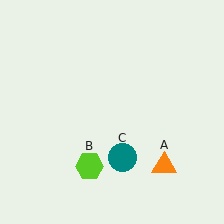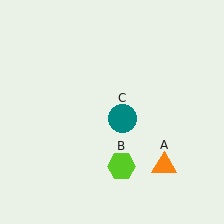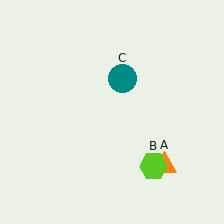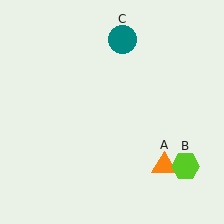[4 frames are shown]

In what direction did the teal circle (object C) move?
The teal circle (object C) moved up.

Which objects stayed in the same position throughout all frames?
Orange triangle (object A) remained stationary.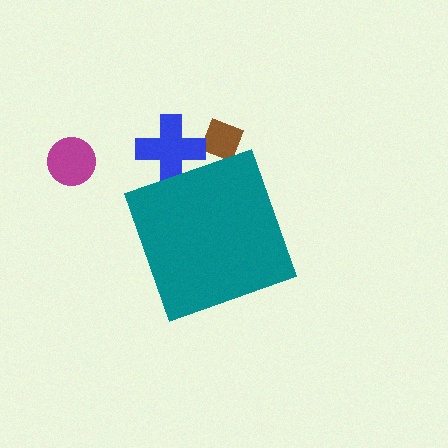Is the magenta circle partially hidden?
No, the magenta circle is fully visible.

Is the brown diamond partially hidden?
Yes, the brown diamond is partially hidden behind the teal diamond.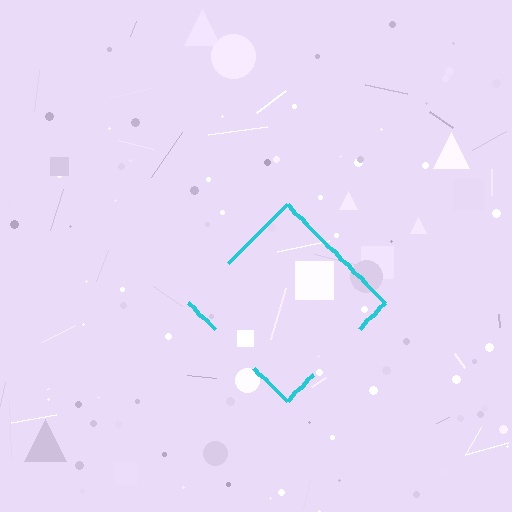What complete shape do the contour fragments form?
The contour fragments form a diamond.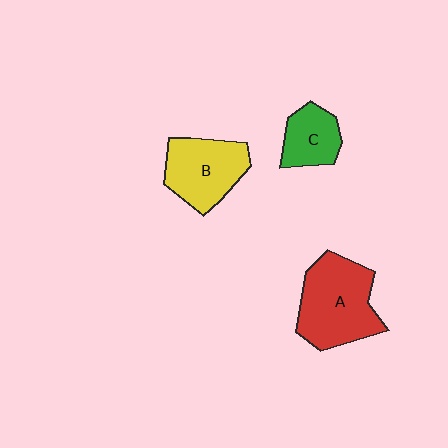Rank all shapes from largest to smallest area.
From largest to smallest: A (red), B (yellow), C (green).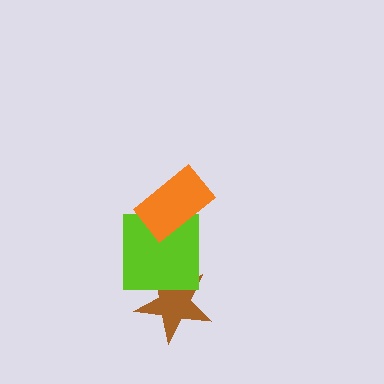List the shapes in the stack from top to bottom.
From top to bottom: the orange rectangle, the lime square, the brown star.